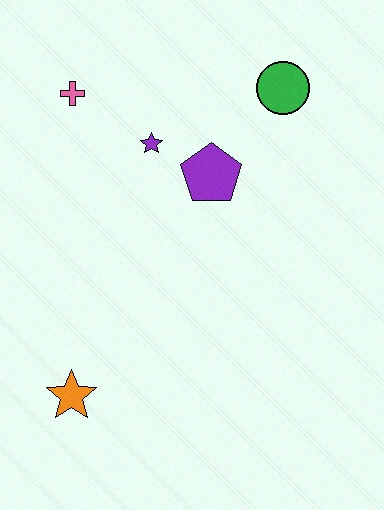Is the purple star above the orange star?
Yes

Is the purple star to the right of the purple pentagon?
No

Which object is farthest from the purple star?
The orange star is farthest from the purple star.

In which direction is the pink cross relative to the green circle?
The pink cross is to the left of the green circle.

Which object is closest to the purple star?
The purple pentagon is closest to the purple star.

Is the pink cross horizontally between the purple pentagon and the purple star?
No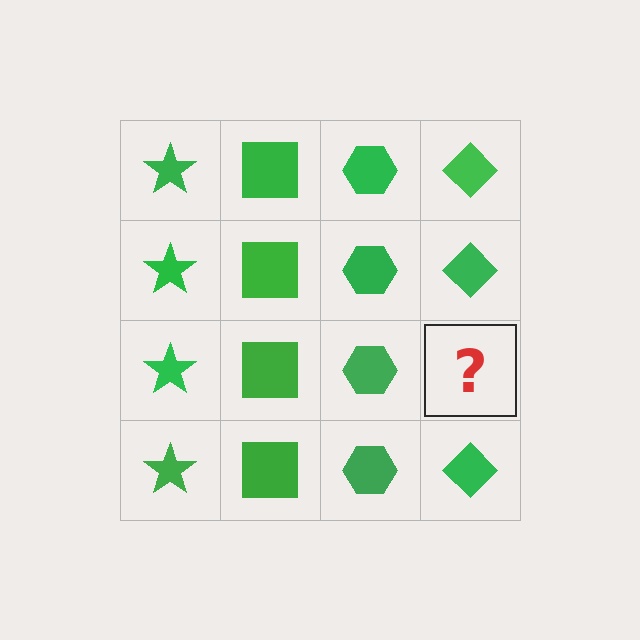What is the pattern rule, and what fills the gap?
The rule is that each column has a consistent shape. The gap should be filled with a green diamond.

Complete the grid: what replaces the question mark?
The question mark should be replaced with a green diamond.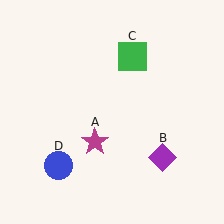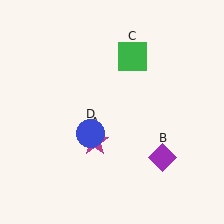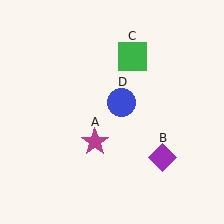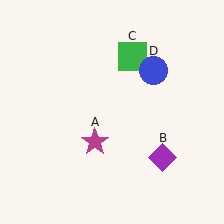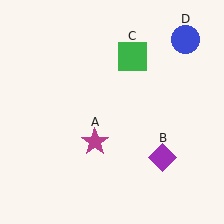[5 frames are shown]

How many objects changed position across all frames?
1 object changed position: blue circle (object D).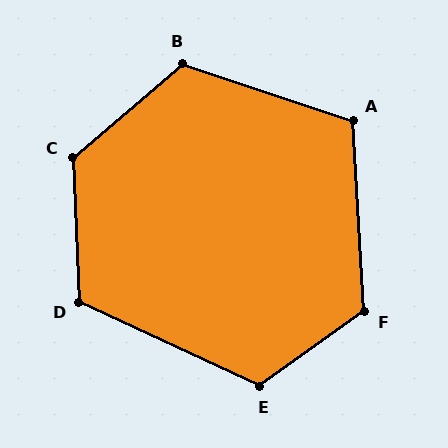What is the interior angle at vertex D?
Approximately 117 degrees (obtuse).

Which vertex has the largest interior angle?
C, at approximately 128 degrees.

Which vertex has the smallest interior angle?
A, at approximately 112 degrees.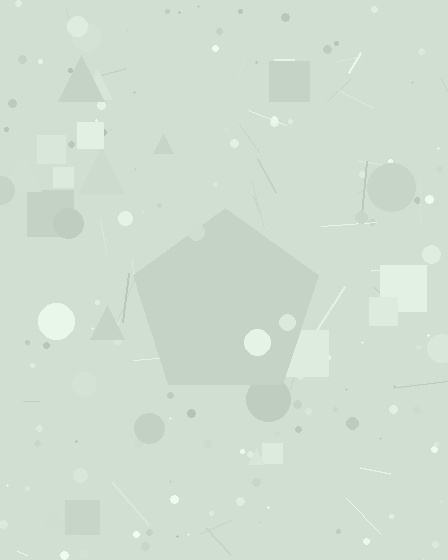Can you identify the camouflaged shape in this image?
The camouflaged shape is a pentagon.